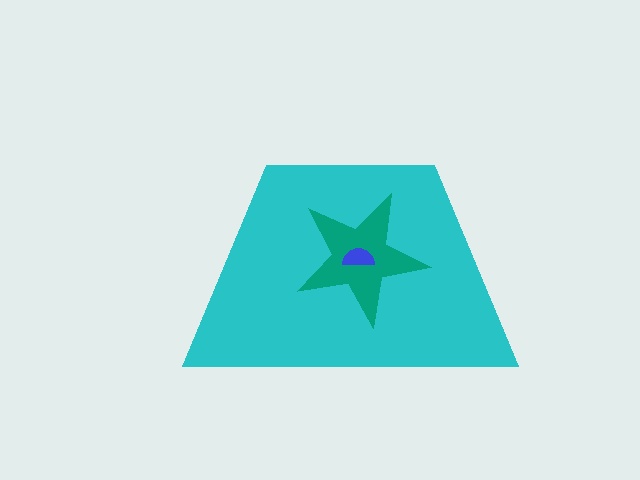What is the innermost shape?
The blue semicircle.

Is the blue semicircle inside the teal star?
Yes.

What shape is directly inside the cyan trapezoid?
The teal star.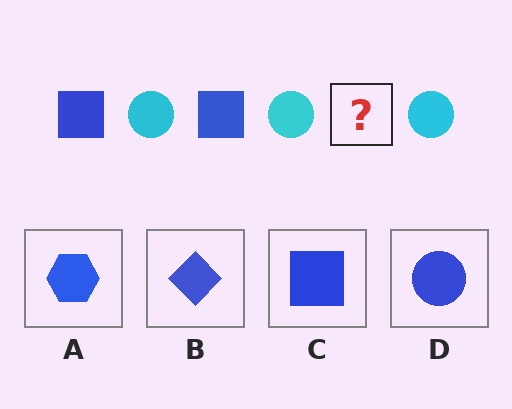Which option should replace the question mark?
Option C.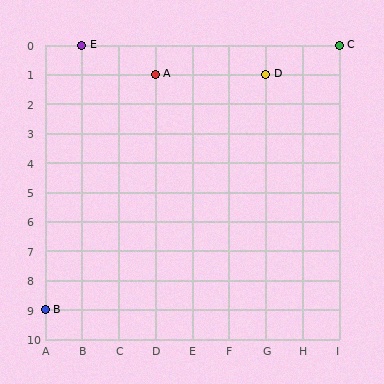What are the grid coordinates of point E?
Point E is at grid coordinates (B, 0).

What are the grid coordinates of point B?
Point B is at grid coordinates (A, 9).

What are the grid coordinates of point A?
Point A is at grid coordinates (D, 1).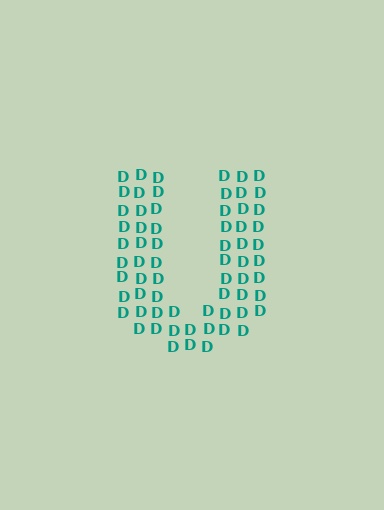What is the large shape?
The large shape is the letter U.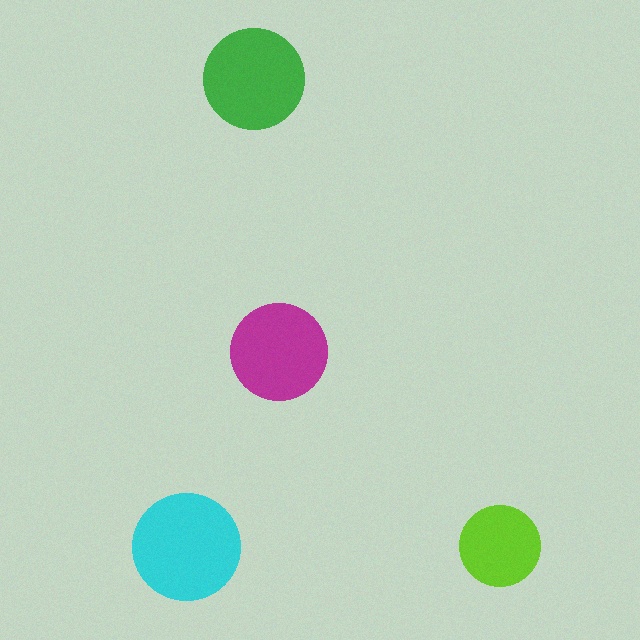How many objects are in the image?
There are 4 objects in the image.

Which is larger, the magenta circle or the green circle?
The green one.